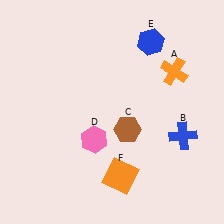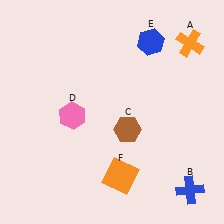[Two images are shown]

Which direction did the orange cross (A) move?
The orange cross (A) moved up.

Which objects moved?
The objects that moved are: the orange cross (A), the blue cross (B), the pink hexagon (D).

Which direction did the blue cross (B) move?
The blue cross (B) moved down.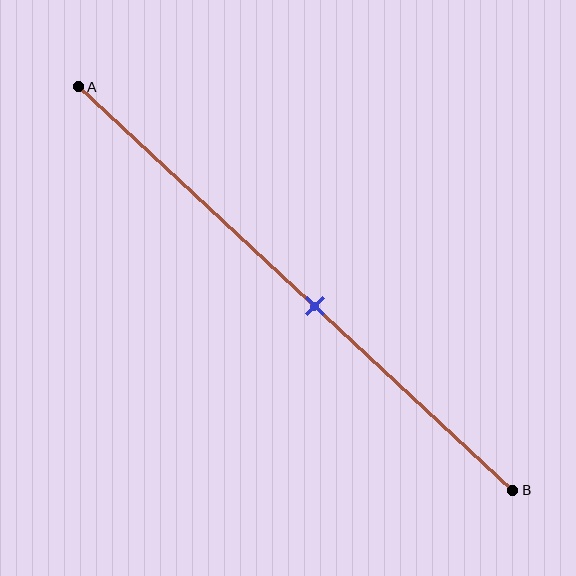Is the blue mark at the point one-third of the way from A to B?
No, the mark is at about 55% from A, not at the 33% one-third point.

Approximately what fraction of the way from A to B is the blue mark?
The blue mark is approximately 55% of the way from A to B.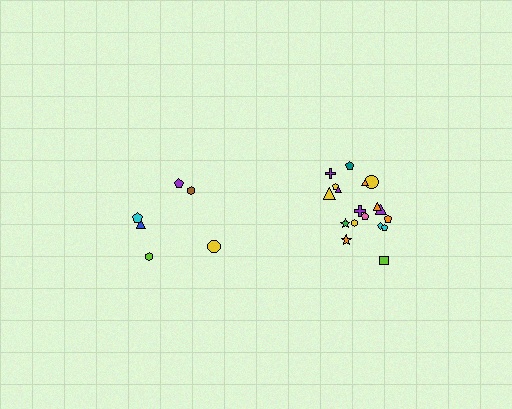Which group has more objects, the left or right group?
The right group.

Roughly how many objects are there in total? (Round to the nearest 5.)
Roughly 25 objects in total.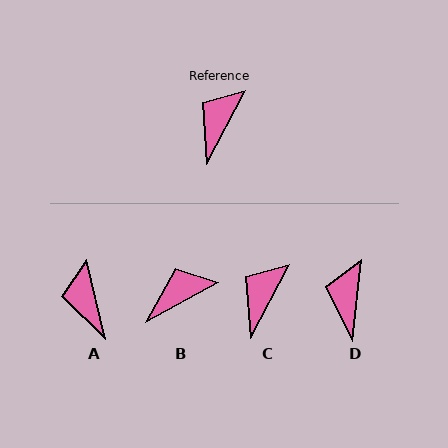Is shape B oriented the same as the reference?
No, it is off by about 33 degrees.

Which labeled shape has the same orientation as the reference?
C.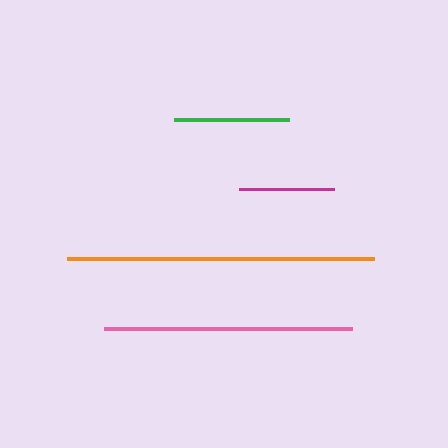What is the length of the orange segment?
The orange segment is approximately 307 pixels long.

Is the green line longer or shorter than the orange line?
The orange line is longer than the green line.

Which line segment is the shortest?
The magenta line is the shortest at approximately 95 pixels.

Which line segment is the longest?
The orange line is the longest at approximately 307 pixels.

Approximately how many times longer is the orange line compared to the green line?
The orange line is approximately 2.7 times the length of the green line.